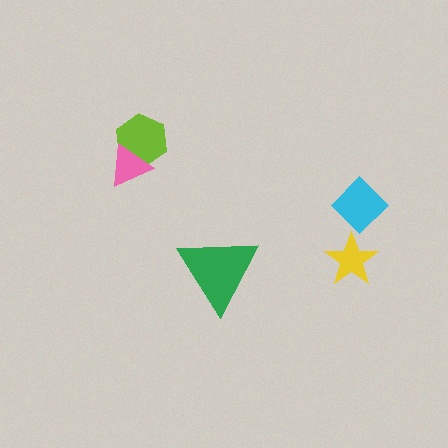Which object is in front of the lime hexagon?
The pink triangle is in front of the lime hexagon.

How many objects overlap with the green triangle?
0 objects overlap with the green triangle.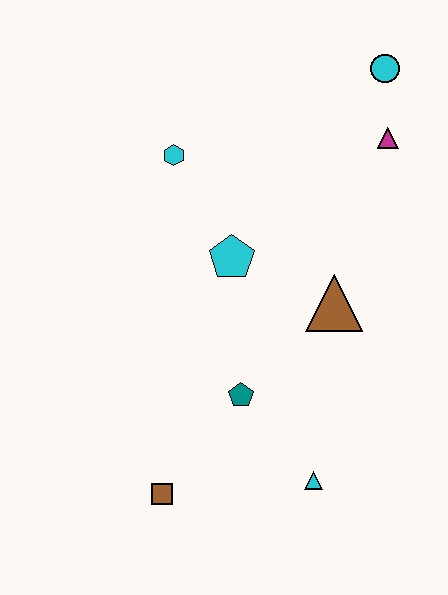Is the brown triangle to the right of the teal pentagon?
Yes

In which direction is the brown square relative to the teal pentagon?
The brown square is below the teal pentagon.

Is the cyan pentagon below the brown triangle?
No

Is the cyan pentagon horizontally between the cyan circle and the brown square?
Yes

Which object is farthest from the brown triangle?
The brown square is farthest from the brown triangle.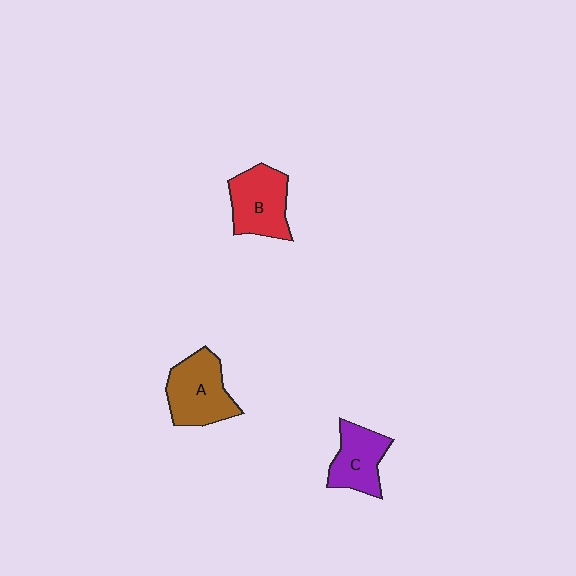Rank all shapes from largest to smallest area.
From largest to smallest: A (brown), B (red), C (purple).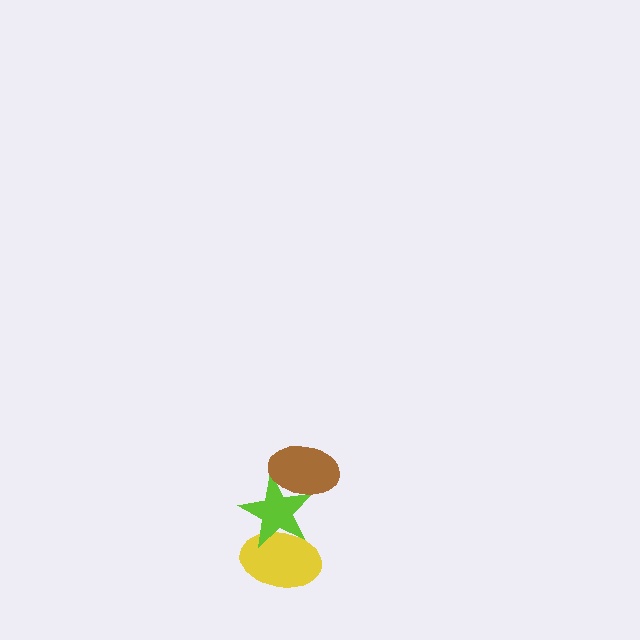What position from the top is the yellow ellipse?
The yellow ellipse is 3rd from the top.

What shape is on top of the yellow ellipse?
The lime star is on top of the yellow ellipse.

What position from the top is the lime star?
The lime star is 2nd from the top.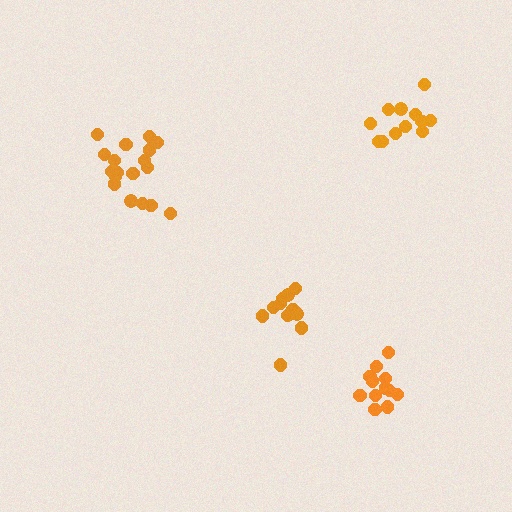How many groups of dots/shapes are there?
There are 4 groups.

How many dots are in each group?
Group 1: 18 dots, Group 2: 12 dots, Group 3: 12 dots, Group 4: 12 dots (54 total).